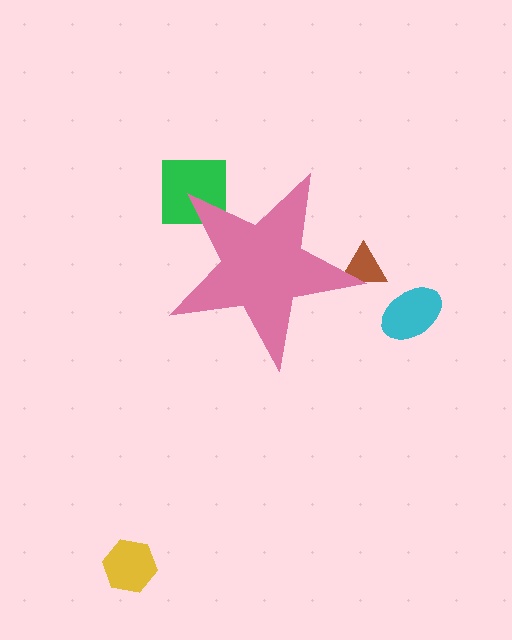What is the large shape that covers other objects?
A pink star.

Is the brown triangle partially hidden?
Yes, the brown triangle is partially hidden behind the pink star.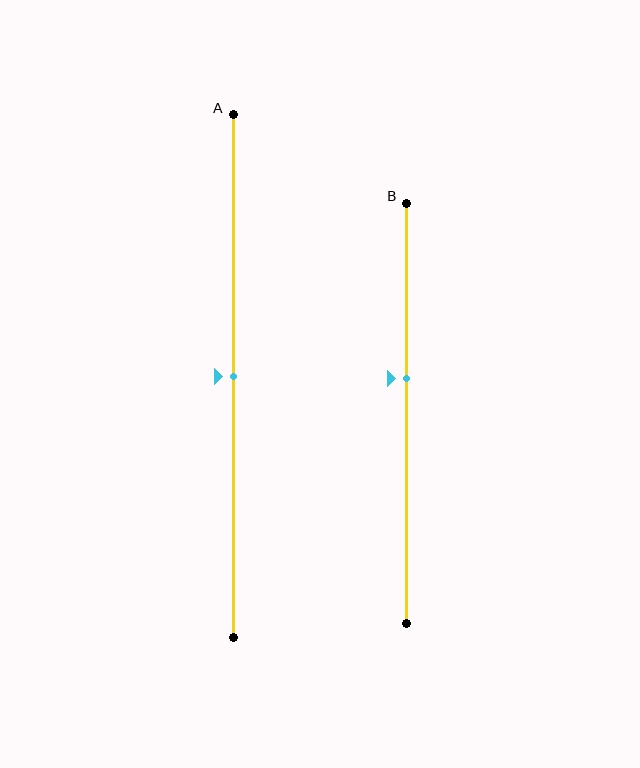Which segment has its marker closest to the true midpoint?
Segment A has its marker closest to the true midpoint.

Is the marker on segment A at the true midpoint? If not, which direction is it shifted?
Yes, the marker on segment A is at the true midpoint.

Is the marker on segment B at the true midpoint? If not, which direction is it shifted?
No, the marker on segment B is shifted upward by about 8% of the segment length.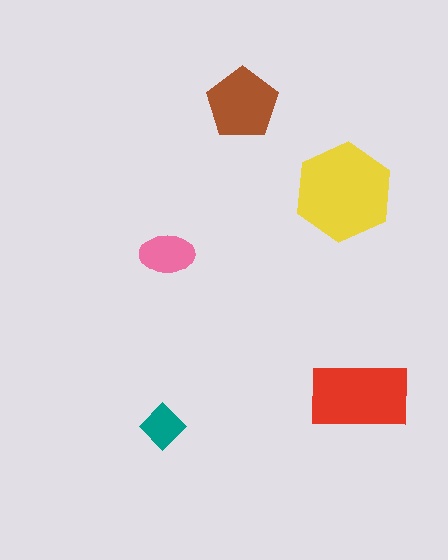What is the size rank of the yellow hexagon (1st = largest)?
1st.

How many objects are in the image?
There are 5 objects in the image.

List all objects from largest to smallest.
The yellow hexagon, the red rectangle, the brown pentagon, the pink ellipse, the teal diamond.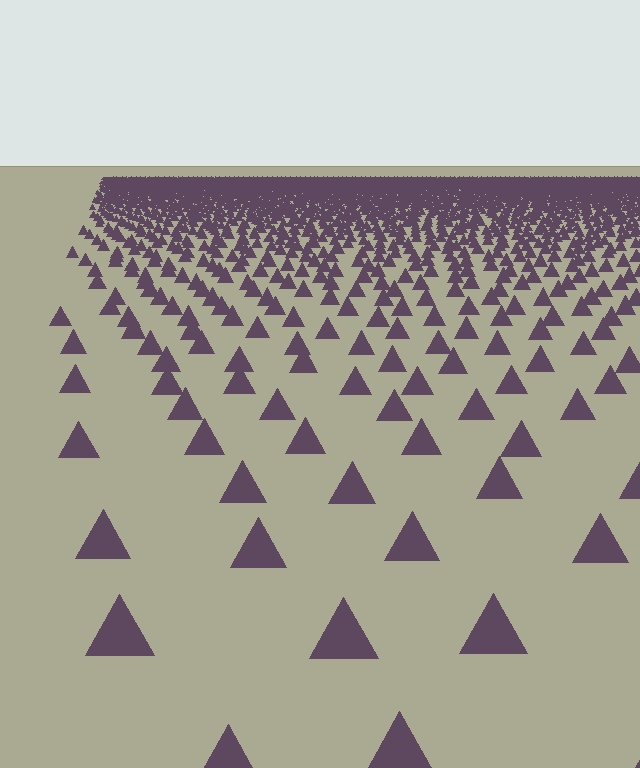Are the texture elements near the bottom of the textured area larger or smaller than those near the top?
Larger. Near the bottom, elements are closer to the viewer and appear at a bigger on-screen size.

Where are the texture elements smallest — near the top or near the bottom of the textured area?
Near the top.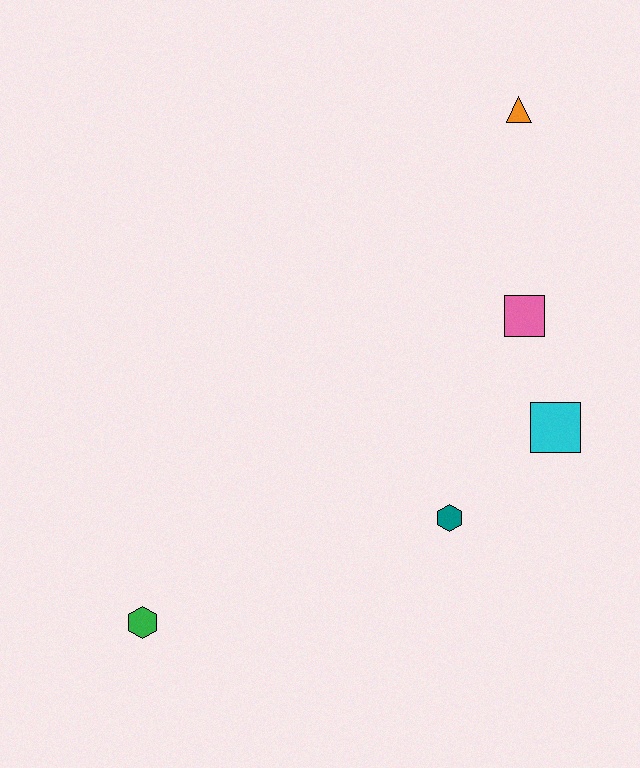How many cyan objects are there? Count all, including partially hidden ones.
There is 1 cyan object.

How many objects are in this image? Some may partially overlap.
There are 5 objects.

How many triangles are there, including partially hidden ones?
There is 1 triangle.